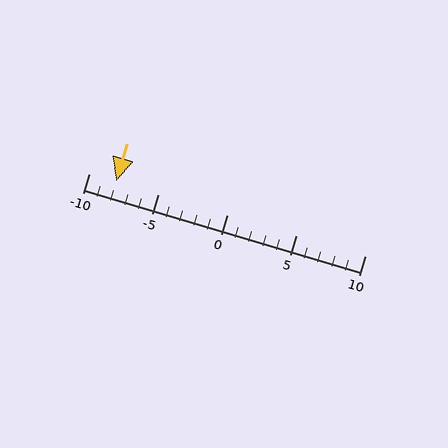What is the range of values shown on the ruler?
The ruler shows values from -10 to 10.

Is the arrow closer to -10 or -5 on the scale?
The arrow is closer to -10.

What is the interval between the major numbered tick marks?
The major tick marks are spaced 5 units apart.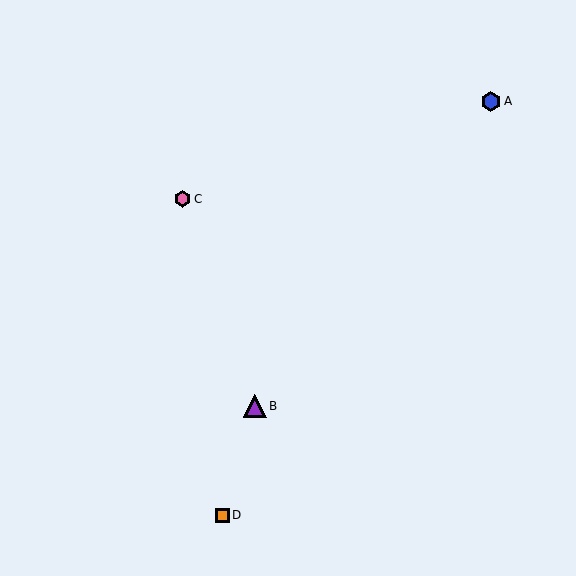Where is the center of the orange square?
The center of the orange square is at (222, 515).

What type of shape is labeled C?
Shape C is a pink hexagon.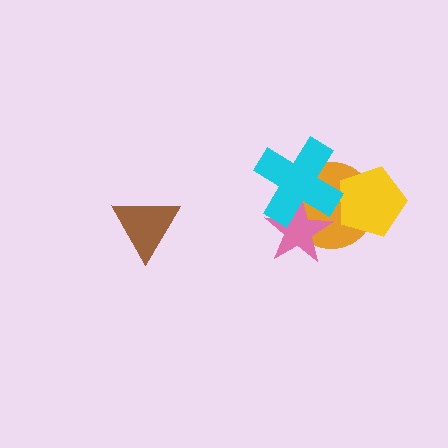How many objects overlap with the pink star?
2 objects overlap with the pink star.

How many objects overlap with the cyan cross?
2 objects overlap with the cyan cross.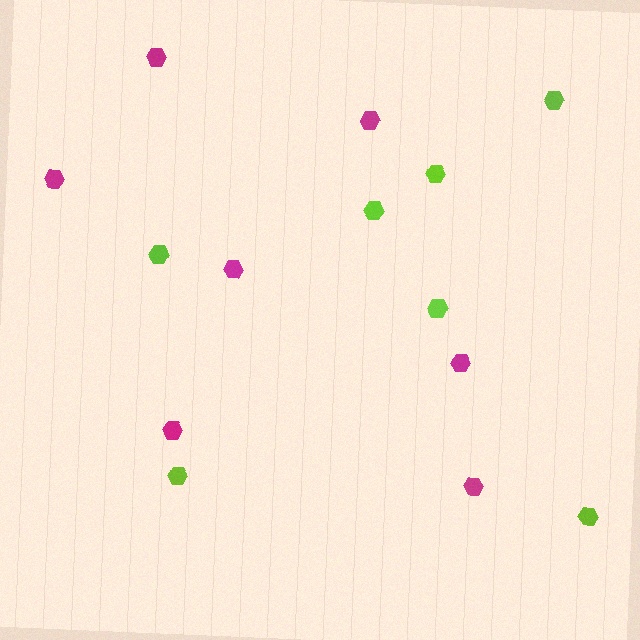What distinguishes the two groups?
There are 2 groups: one group of lime hexagons (7) and one group of magenta hexagons (7).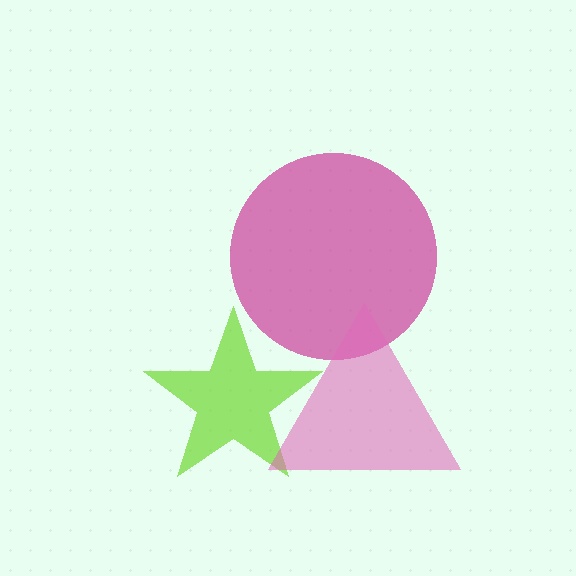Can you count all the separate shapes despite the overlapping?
Yes, there are 3 separate shapes.